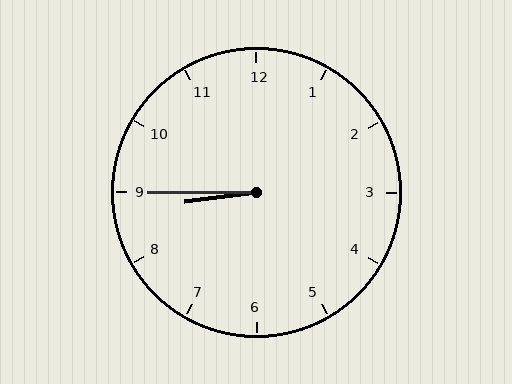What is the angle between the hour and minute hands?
Approximately 8 degrees.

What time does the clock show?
8:45.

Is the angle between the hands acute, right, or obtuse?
It is acute.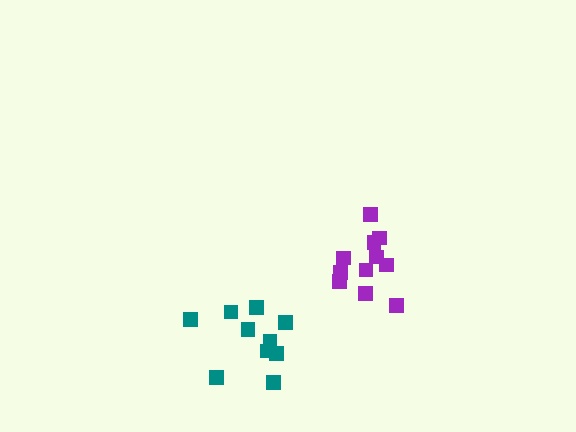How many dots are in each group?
Group 1: 11 dots, Group 2: 10 dots (21 total).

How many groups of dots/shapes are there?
There are 2 groups.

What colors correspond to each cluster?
The clusters are colored: purple, teal.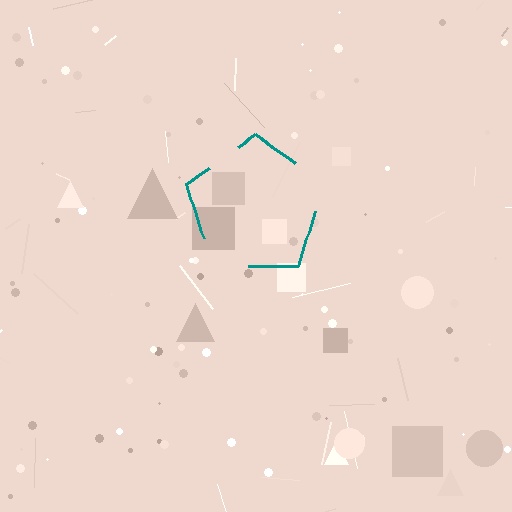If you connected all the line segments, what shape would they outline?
They would outline a pentagon.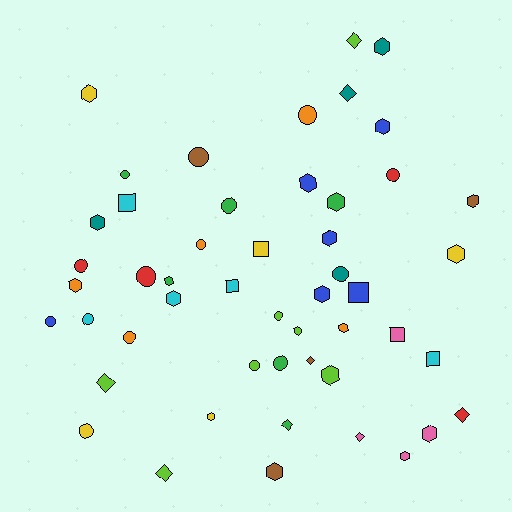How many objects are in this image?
There are 50 objects.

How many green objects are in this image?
There are 6 green objects.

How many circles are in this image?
There are 16 circles.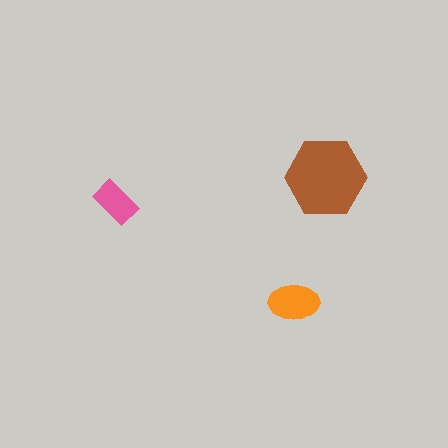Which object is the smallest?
The pink rectangle.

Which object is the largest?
The brown hexagon.